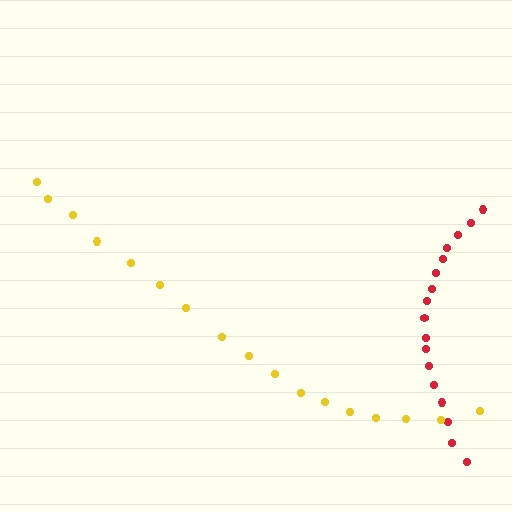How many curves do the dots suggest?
There are 2 distinct paths.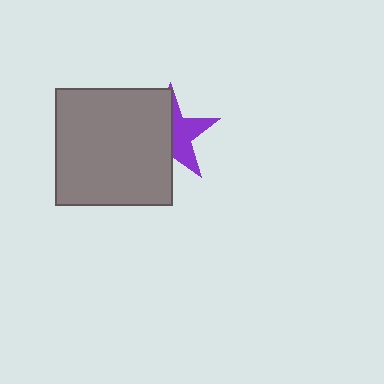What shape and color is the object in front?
The object in front is a gray square.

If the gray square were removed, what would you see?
You would see the complete purple star.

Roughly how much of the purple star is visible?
A small part of it is visible (roughly 44%).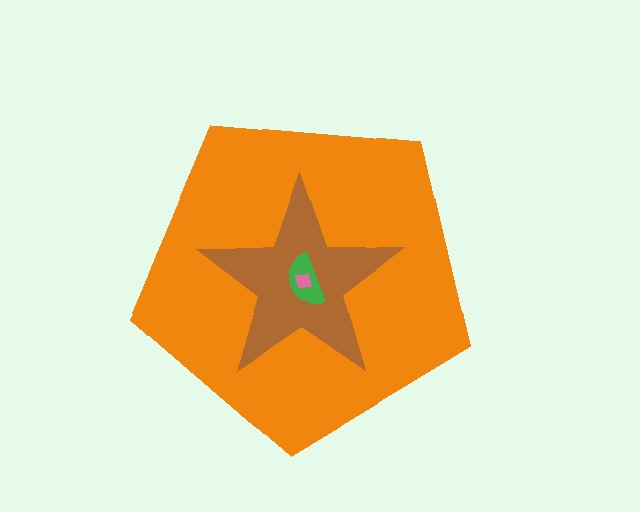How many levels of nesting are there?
4.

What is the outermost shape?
The orange pentagon.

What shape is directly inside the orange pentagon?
The brown star.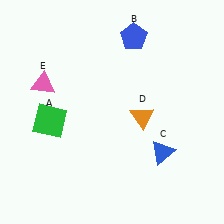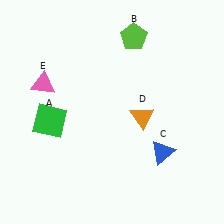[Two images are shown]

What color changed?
The pentagon (B) changed from blue in Image 1 to lime in Image 2.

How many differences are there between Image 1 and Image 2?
There is 1 difference between the two images.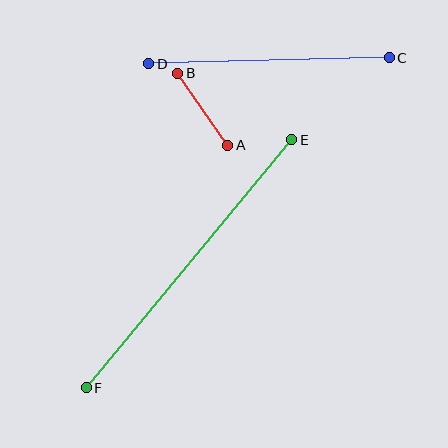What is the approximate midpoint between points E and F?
The midpoint is at approximately (189, 264) pixels.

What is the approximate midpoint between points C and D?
The midpoint is at approximately (269, 61) pixels.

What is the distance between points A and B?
The distance is approximately 88 pixels.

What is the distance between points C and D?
The distance is approximately 240 pixels.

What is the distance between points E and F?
The distance is approximately 322 pixels.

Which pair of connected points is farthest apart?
Points E and F are farthest apart.